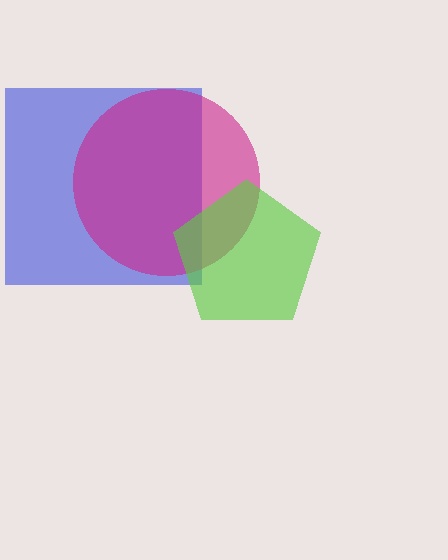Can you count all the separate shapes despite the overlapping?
Yes, there are 3 separate shapes.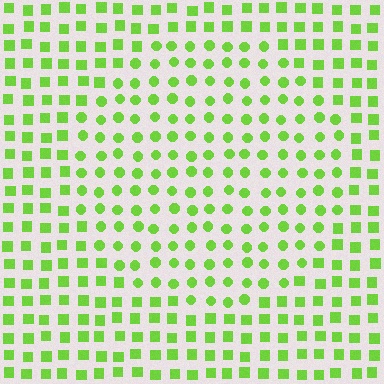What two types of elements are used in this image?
The image uses circles inside the circle region and squares outside it.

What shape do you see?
I see a circle.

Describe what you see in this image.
The image is filled with small lime elements arranged in a uniform grid. A circle-shaped region contains circles, while the surrounding area contains squares. The boundary is defined purely by the change in element shape.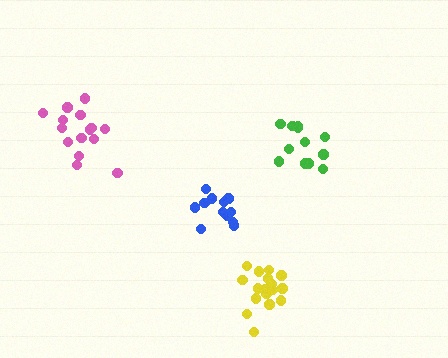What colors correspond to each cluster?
The clusters are colored: pink, blue, yellow, green.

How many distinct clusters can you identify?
There are 4 distinct clusters.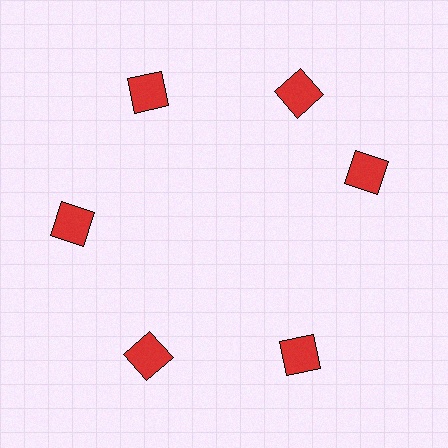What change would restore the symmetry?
The symmetry would be restored by rotating it back into even spacing with its neighbors so that all 6 squares sit at equal angles and equal distance from the center.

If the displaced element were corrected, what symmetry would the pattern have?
It would have 6-fold rotational symmetry — the pattern would map onto itself every 60 degrees.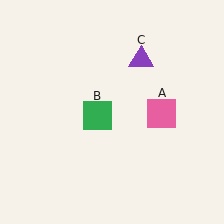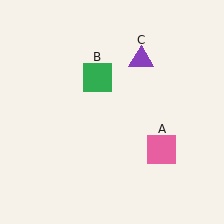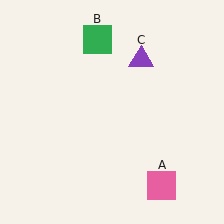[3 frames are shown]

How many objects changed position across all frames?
2 objects changed position: pink square (object A), green square (object B).